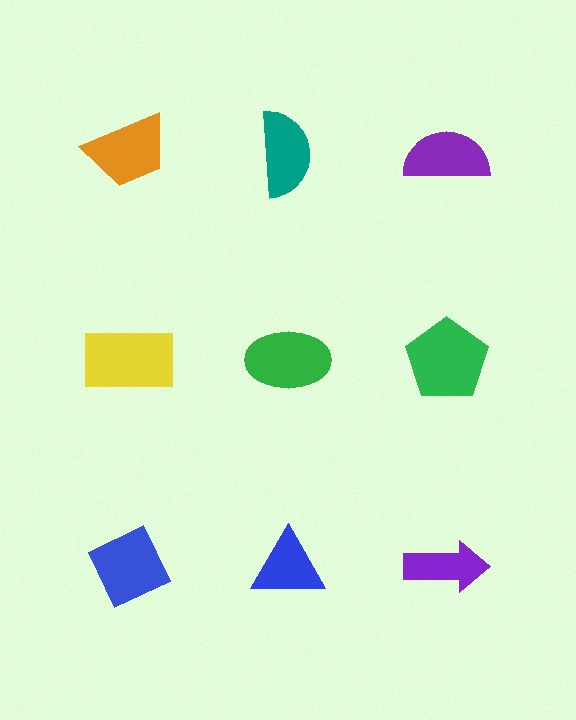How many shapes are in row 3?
3 shapes.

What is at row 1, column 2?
A teal semicircle.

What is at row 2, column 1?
A yellow rectangle.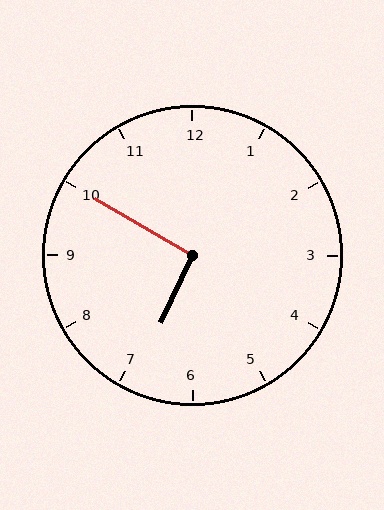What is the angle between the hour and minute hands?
Approximately 95 degrees.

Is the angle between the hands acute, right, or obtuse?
It is right.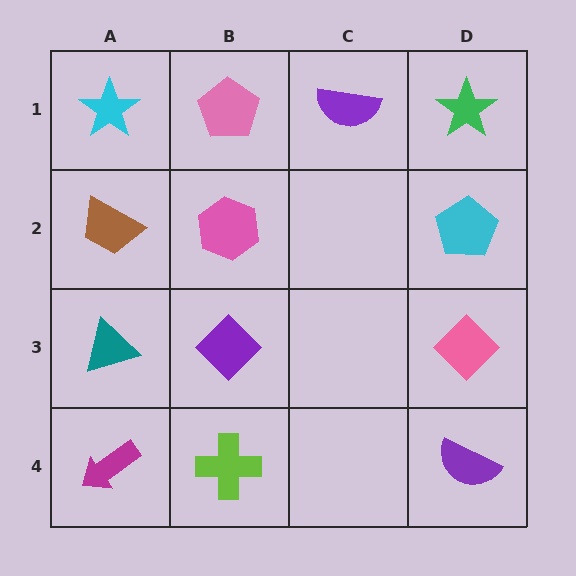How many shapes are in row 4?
3 shapes.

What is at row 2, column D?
A cyan pentagon.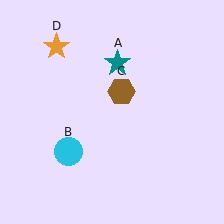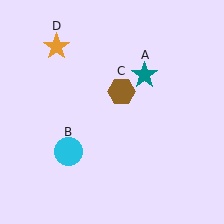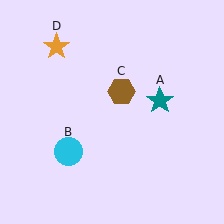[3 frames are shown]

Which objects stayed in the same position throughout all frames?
Cyan circle (object B) and brown hexagon (object C) and orange star (object D) remained stationary.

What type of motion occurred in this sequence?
The teal star (object A) rotated clockwise around the center of the scene.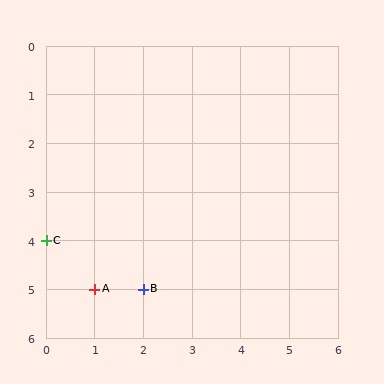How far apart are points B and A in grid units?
Points B and A are 1 column apart.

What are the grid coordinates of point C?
Point C is at grid coordinates (0, 4).